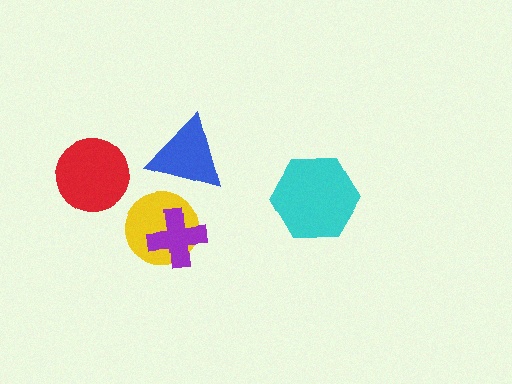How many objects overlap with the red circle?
0 objects overlap with the red circle.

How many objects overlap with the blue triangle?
0 objects overlap with the blue triangle.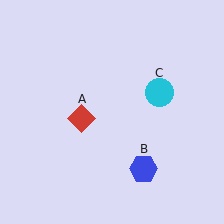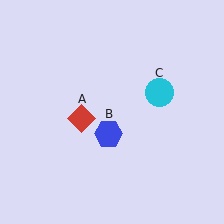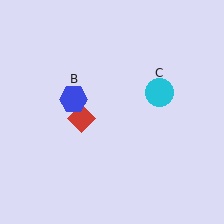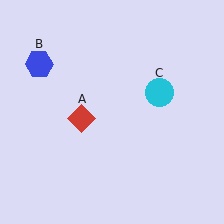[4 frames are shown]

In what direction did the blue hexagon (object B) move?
The blue hexagon (object B) moved up and to the left.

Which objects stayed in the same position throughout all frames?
Red diamond (object A) and cyan circle (object C) remained stationary.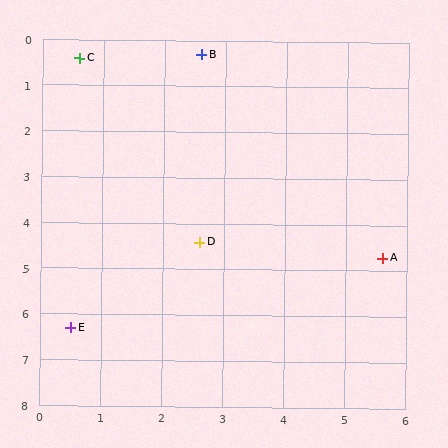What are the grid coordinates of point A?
Point A is at approximately (5.6, 4.7).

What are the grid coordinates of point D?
Point D is at approximately (2.6, 4.4).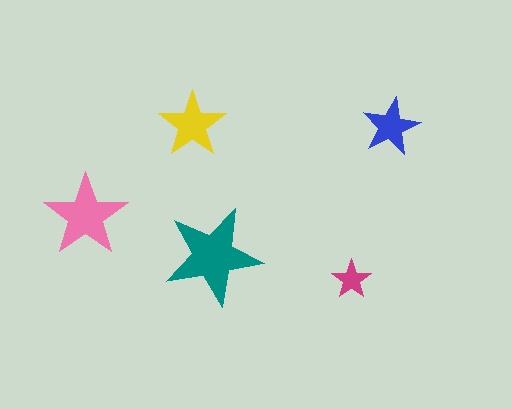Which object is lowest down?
The magenta star is bottommost.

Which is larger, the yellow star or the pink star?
The pink one.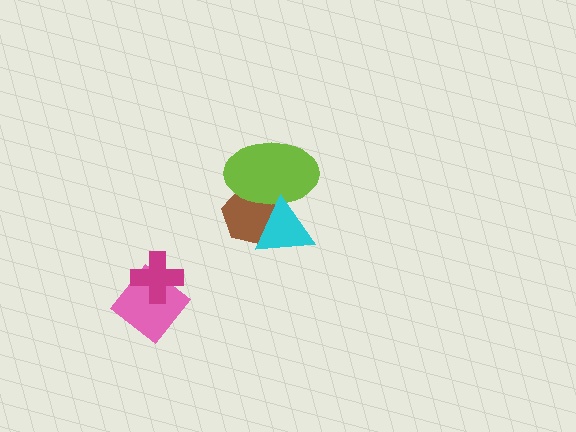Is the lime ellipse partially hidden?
Yes, it is partially covered by another shape.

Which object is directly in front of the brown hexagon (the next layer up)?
The lime ellipse is directly in front of the brown hexagon.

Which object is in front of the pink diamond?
The magenta cross is in front of the pink diamond.